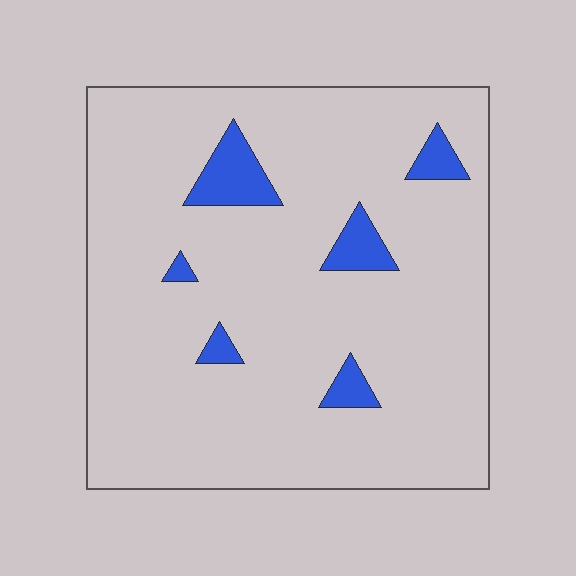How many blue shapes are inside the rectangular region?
6.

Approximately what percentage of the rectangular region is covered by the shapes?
Approximately 10%.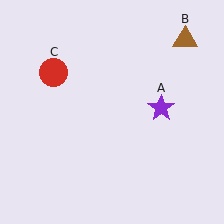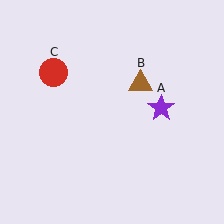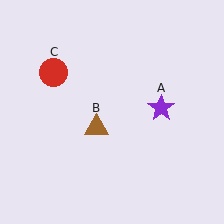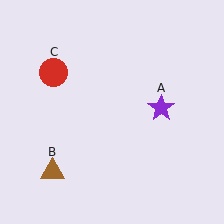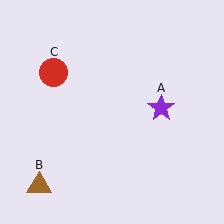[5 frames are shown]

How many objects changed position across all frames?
1 object changed position: brown triangle (object B).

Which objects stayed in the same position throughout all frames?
Purple star (object A) and red circle (object C) remained stationary.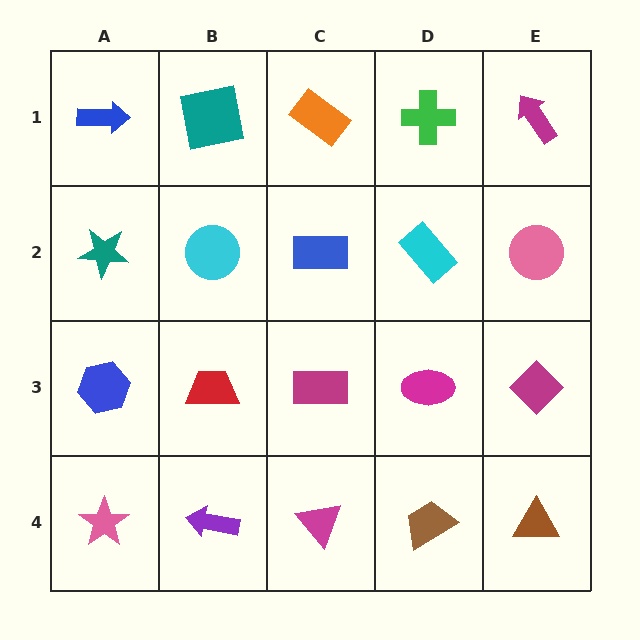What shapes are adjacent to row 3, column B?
A cyan circle (row 2, column B), a purple arrow (row 4, column B), a blue hexagon (row 3, column A), a magenta rectangle (row 3, column C).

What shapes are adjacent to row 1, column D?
A cyan rectangle (row 2, column D), an orange rectangle (row 1, column C), a magenta arrow (row 1, column E).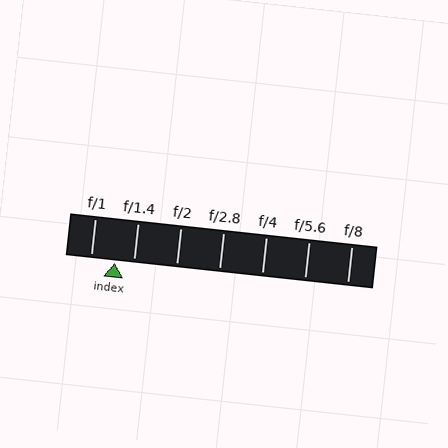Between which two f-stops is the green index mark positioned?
The index mark is between f/1 and f/1.4.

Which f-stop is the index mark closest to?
The index mark is closest to f/1.4.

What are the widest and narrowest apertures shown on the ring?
The widest aperture shown is f/1 and the narrowest is f/8.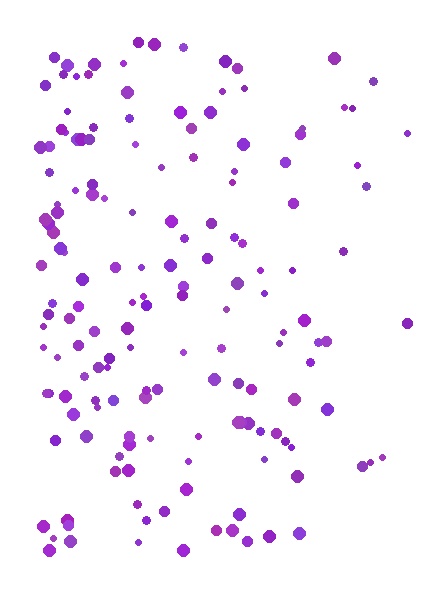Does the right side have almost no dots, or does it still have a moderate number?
Still a moderate number, just noticeably fewer than the left.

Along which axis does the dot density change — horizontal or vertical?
Horizontal.